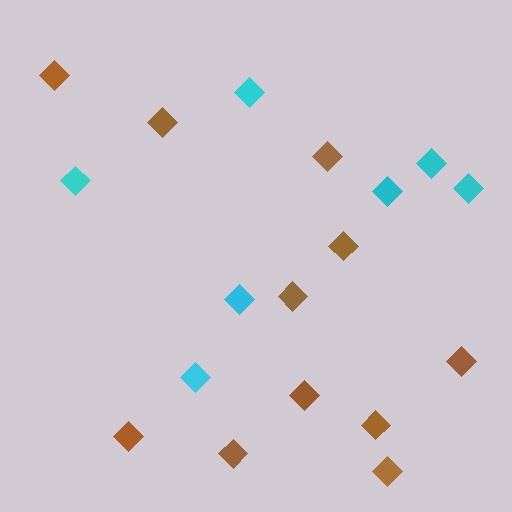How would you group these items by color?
There are 2 groups: one group of cyan diamonds (7) and one group of brown diamonds (11).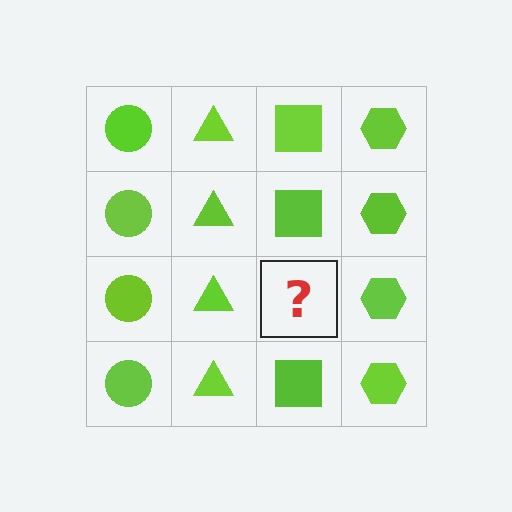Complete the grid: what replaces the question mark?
The question mark should be replaced with a lime square.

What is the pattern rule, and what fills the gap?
The rule is that each column has a consistent shape. The gap should be filled with a lime square.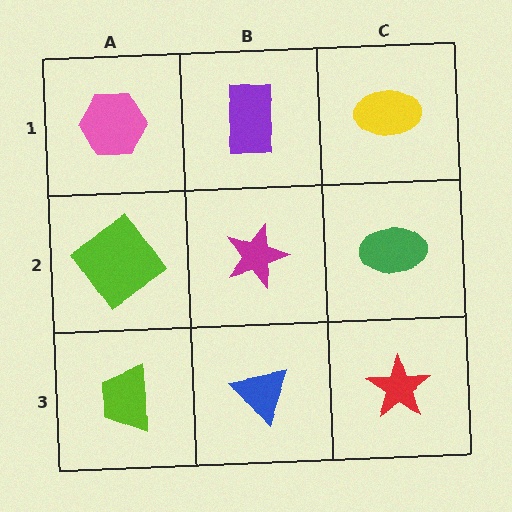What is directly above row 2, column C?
A yellow ellipse.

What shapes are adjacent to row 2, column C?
A yellow ellipse (row 1, column C), a red star (row 3, column C), a magenta star (row 2, column B).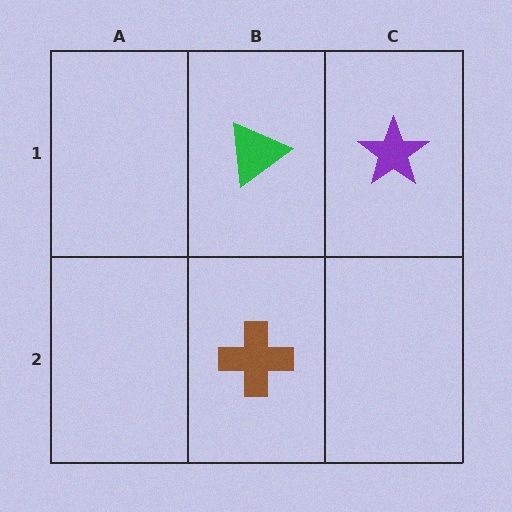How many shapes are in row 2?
1 shape.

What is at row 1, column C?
A purple star.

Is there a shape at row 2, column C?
No, that cell is empty.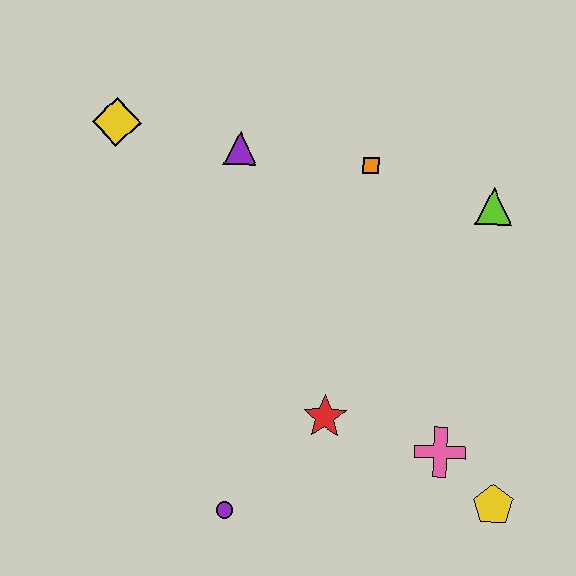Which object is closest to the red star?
The pink cross is closest to the red star.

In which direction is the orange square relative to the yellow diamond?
The orange square is to the right of the yellow diamond.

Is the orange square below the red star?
No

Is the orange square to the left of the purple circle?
No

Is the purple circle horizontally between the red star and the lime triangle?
No